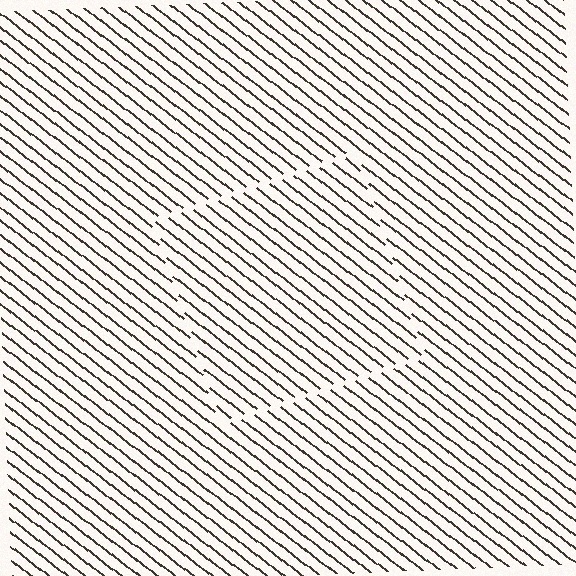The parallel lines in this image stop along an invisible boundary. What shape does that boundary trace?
An illusory square. The interior of the shape contains the same grating, shifted by half a period — the contour is defined by the phase discontinuity where line-ends from the inner and outer gratings abut.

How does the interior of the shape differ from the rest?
The interior of the shape contains the same grating, shifted by half a period — the contour is defined by the phase discontinuity where line-ends from the inner and outer gratings abut.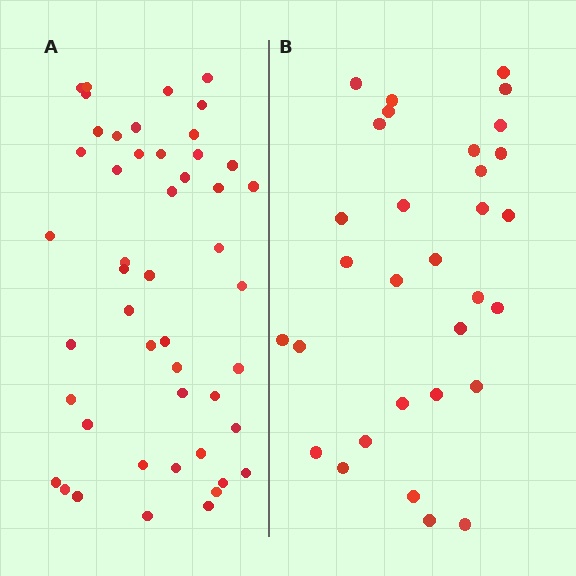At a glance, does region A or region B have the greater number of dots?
Region A (the left region) has more dots.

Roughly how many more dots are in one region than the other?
Region A has approximately 15 more dots than region B.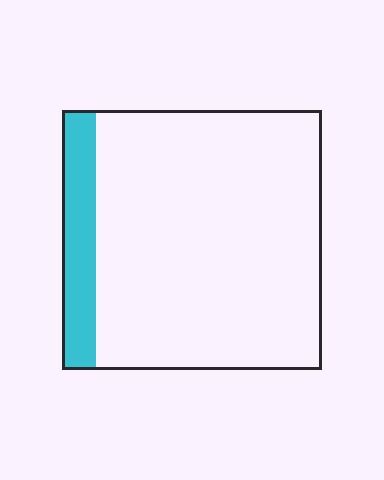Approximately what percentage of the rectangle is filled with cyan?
Approximately 15%.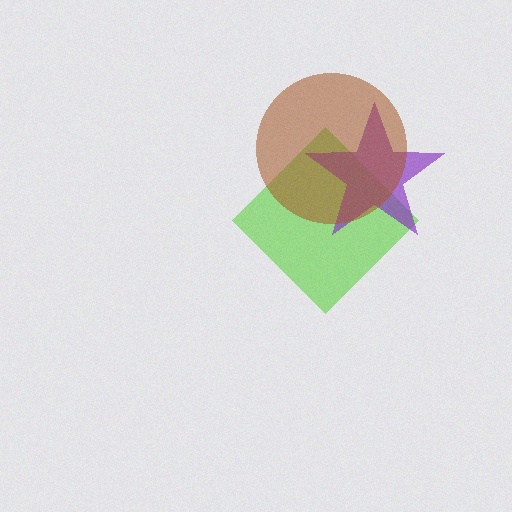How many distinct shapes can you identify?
There are 3 distinct shapes: a lime diamond, a purple star, a brown circle.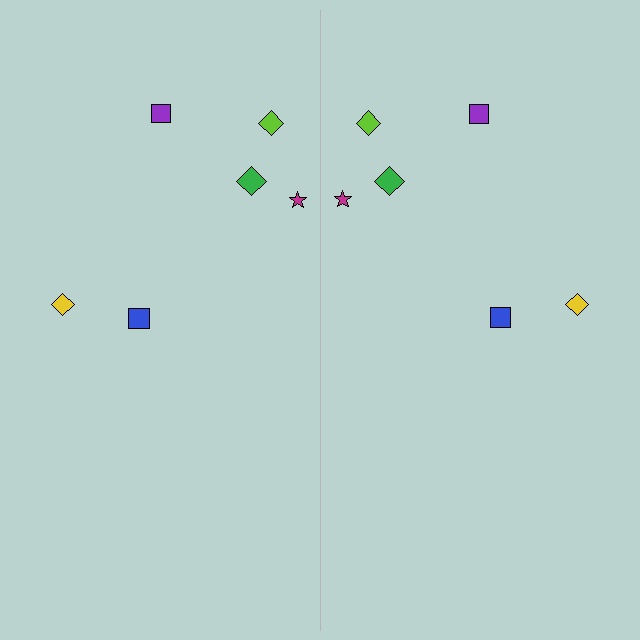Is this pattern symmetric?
Yes, this pattern has bilateral (reflection) symmetry.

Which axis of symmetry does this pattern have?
The pattern has a vertical axis of symmetry running through the center of the image.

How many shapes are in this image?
There are 12 shapes in this image.